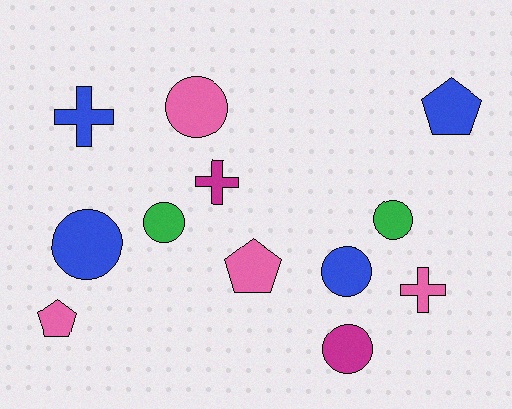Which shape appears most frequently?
Circle, with 6 objects.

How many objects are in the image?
There are 12 objects.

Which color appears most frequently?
Blue, with 4 objects.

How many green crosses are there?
There are no green crosses.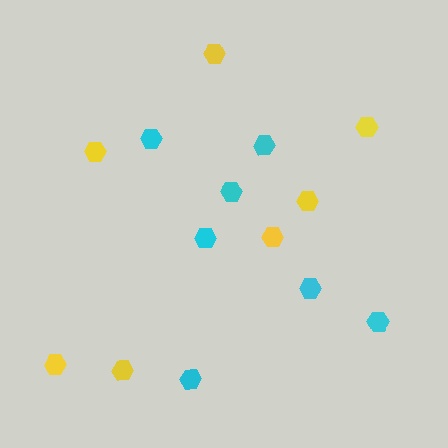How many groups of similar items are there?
There are 2 groups: one group of yellow hexagons (7) and one group of cyan hexagons (7).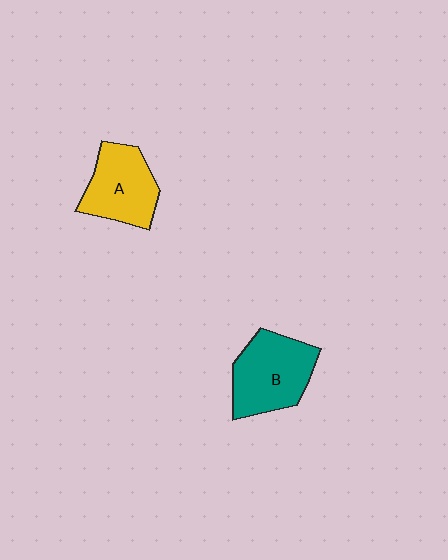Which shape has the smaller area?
Shape A (yellow).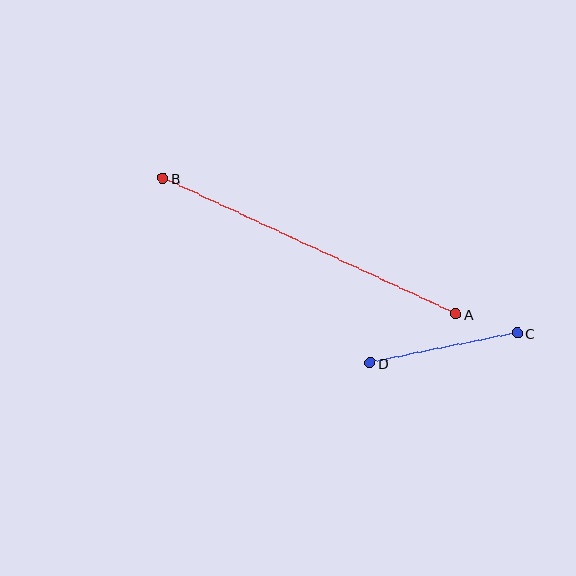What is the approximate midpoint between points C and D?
The midpoint is at approximately (444, 348) pixels.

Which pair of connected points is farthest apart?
Points A and B are farthest apart.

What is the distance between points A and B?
The distance is approximately 323 pixels.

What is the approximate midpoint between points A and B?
The midpoint is at approximately (309, 246) pixels.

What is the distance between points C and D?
The distance is approximately 150 pixels.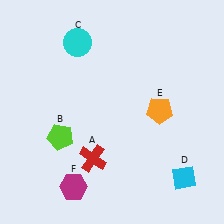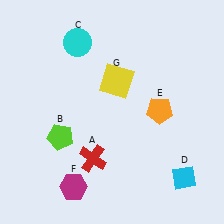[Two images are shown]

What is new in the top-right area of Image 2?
A yellow square (G) was added in the top-right area of Image 2.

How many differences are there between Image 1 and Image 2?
There is 1 difference between the two images.